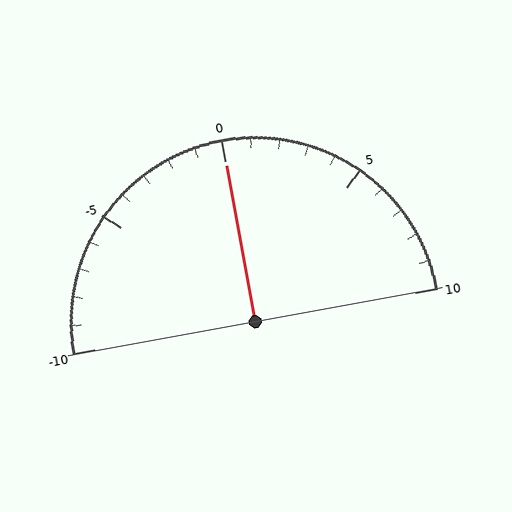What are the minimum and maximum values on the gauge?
The gauge ranges from -10 to 10.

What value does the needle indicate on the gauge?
The needle indicates approximately 0.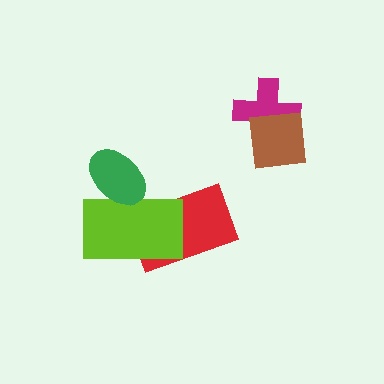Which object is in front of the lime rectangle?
The green ellipse is in front of the lime rectangle.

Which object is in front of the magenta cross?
The brown square is in front of the magenta cross.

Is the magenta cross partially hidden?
Yes, it is partially covered by another shape.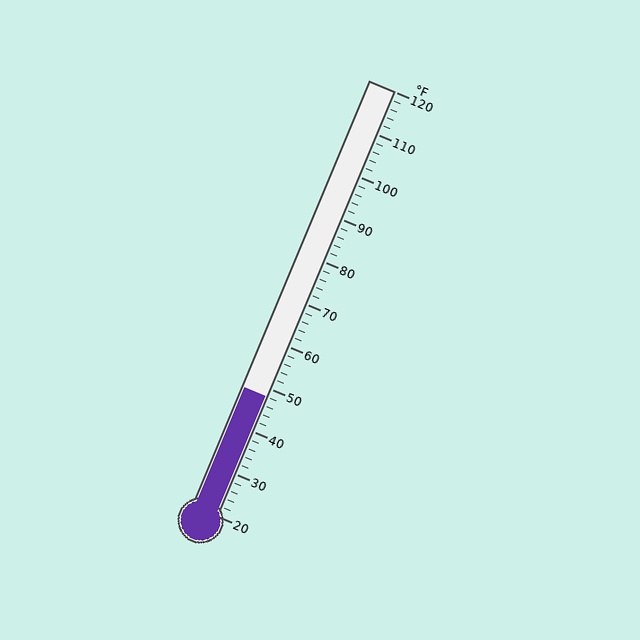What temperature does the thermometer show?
The thermometer shows approximately 48°F.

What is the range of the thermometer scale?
The thermometer scale ranges from 20°F to 120°F.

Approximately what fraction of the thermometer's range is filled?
The thermometer is filled to approximately 30% of its range.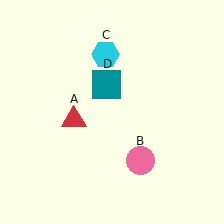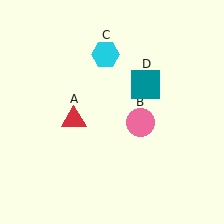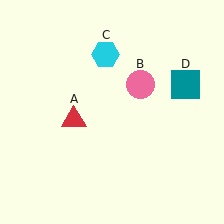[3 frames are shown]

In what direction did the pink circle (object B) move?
The pink circle (object B) moved up.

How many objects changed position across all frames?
2 objects changed position: pink circle (object B), teal square (object D).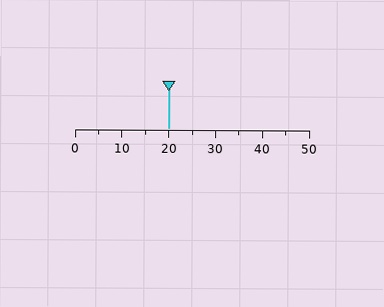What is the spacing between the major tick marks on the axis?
The major ticks are spaced 10 apart.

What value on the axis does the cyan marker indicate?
The marker indicates approximately 20.